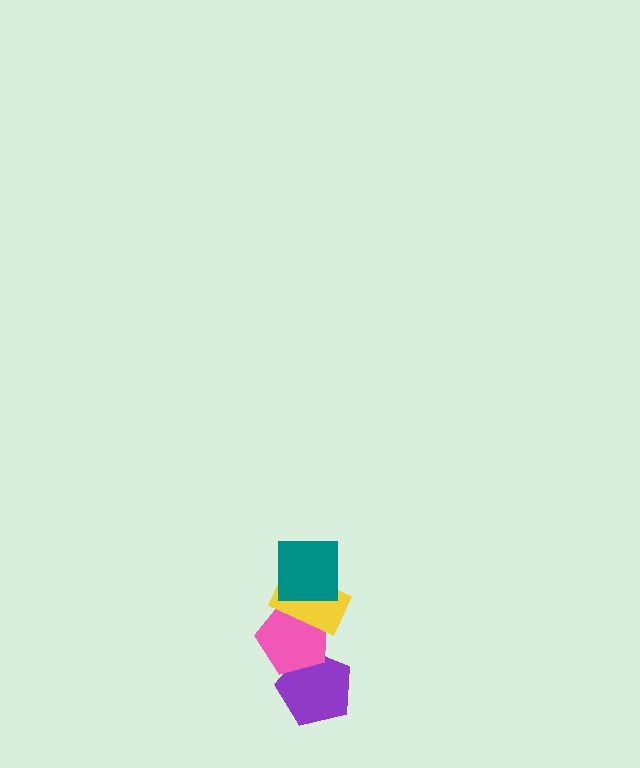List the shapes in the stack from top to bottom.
From top to bottom: the teal square, the yellow rectangle, the pink pentagon, the purple pentagon.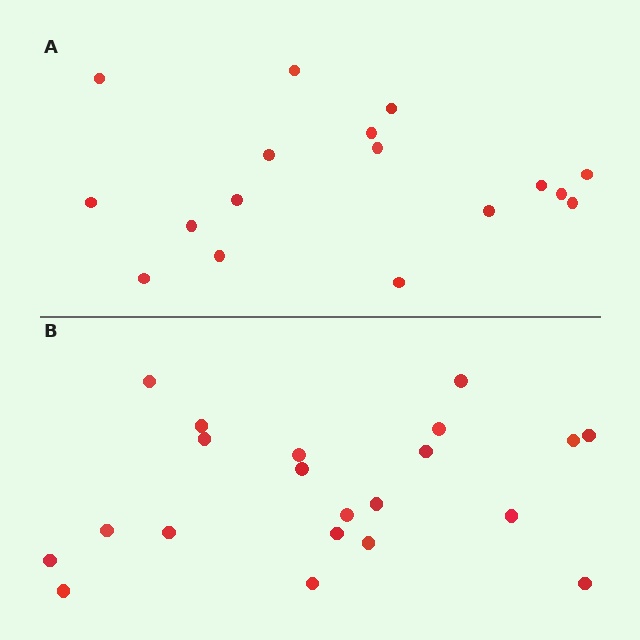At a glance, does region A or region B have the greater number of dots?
Region B (the bottom region) has more dots.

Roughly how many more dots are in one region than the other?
Region B has about 4 more dots than region A.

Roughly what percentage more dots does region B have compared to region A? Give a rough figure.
About 25% more.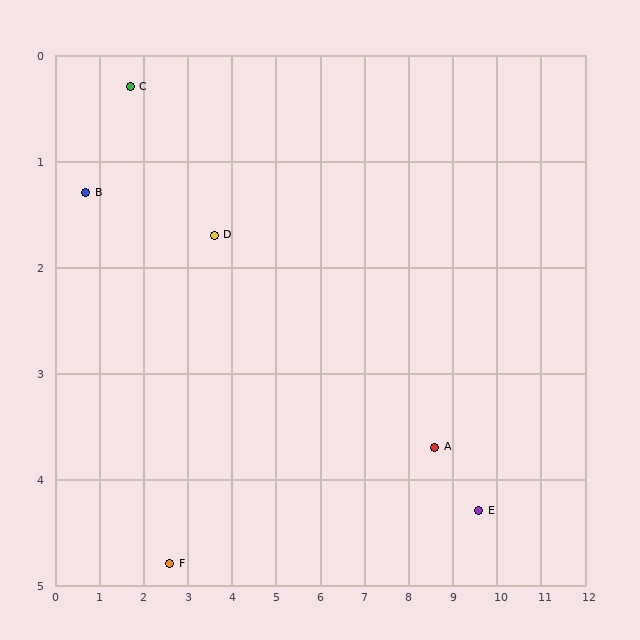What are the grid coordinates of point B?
Point B is at approximately (0.7, 1.3).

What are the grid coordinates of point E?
Point E is at approximately (9.6, 4.3).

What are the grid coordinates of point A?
Point A is at approximately (8.6, 3.7).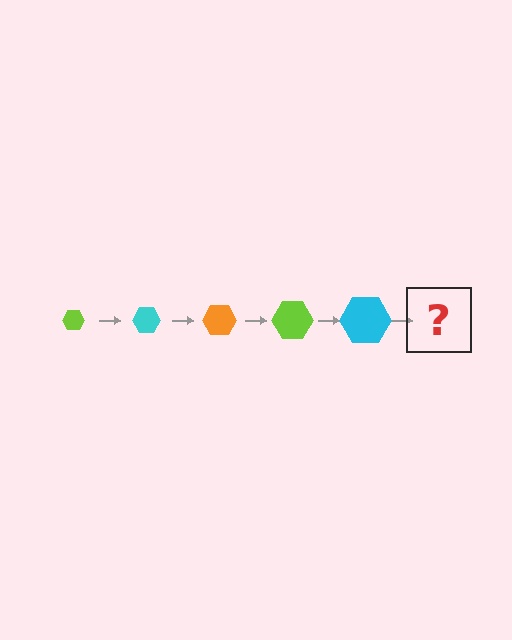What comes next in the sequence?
The next element should be an orange hexagon, larger than the previous one.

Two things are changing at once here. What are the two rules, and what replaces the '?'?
The two rules are that the hexagon grows larger each step and the color cycles through lime, cyan, and orange. The '?' should be an orange hexagon, larger than the previous one.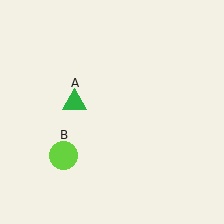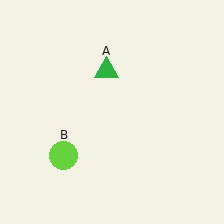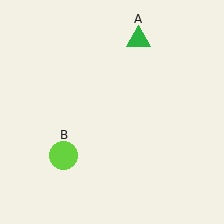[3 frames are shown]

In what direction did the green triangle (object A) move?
The green triangle (object A) moved up and to the right.